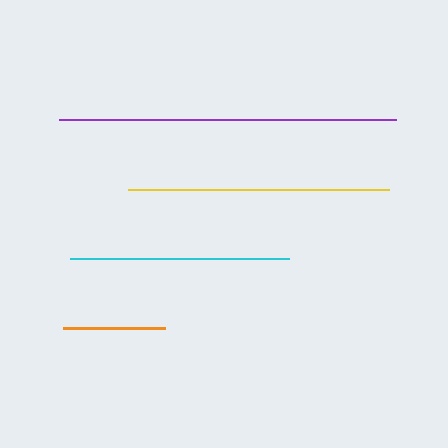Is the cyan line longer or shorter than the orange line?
The cyan line is longer than the orange line.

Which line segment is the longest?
The purple line is the longest at approximately 336 pixels.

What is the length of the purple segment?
The purple segment is approximately 336 pixels long.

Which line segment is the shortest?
The orange line is the shortest at approximately 101 pixels.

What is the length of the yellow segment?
The yellow segment is approximately 261 pixels long.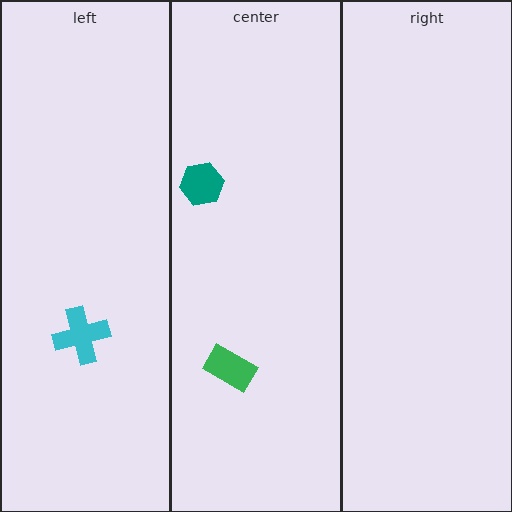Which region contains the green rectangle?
The center region.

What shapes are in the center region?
The teal hexagon, the green rectangle.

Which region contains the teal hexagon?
The center region.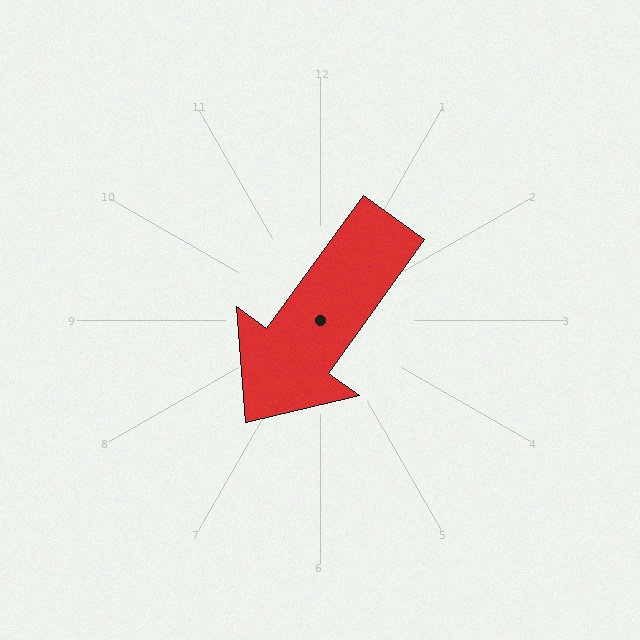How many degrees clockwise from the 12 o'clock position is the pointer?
Approximately 216 degrees.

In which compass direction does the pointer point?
Southwest.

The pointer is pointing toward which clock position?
Roughly 7 o'clock.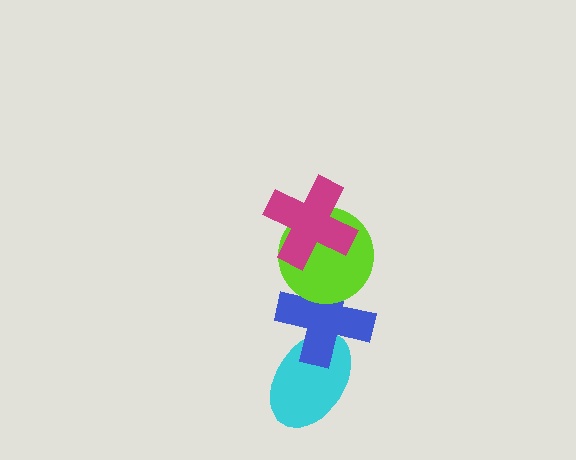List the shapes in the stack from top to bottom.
From top to bottom: the magenta cross, the lime circle, the blue cross, the cyan ellipse.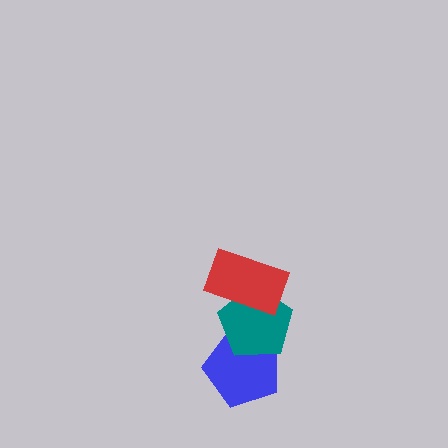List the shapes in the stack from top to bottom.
From top to bottom: the red rectangle, the teal pentagon, the blue pentagon.